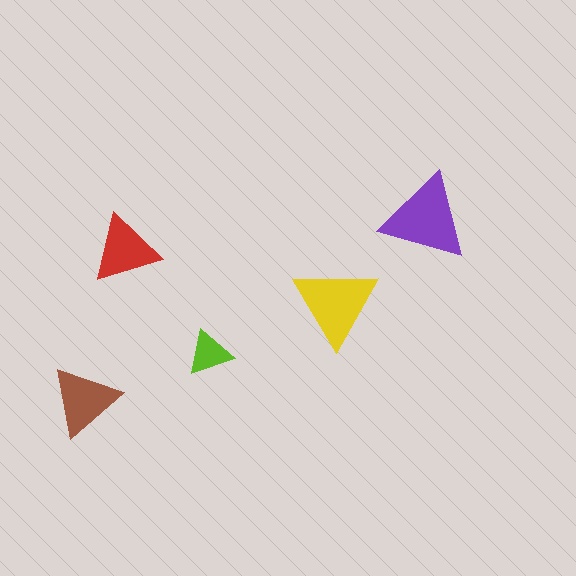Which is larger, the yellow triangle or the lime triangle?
The yellow one.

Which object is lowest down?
The brown triangle is bottommost.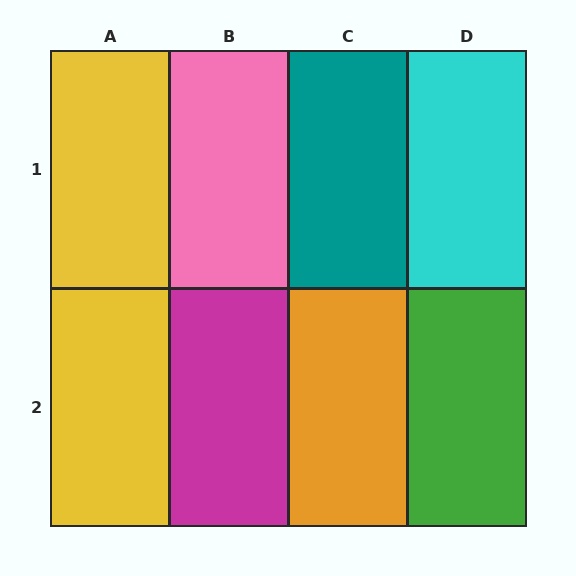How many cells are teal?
1 cell is teal.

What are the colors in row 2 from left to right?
Yellow, magenta, orange, green.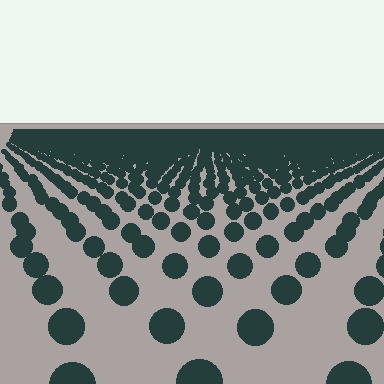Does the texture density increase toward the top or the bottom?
Density increases toward the top.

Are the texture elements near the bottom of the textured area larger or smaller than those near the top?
Larger. Near the bottom, elements are closer to the viewer and appear at a bigger on-screen size.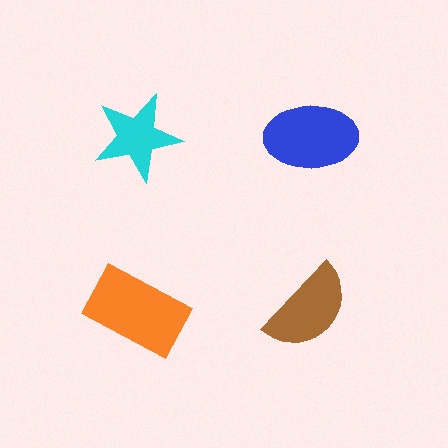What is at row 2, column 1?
An orange rectangle.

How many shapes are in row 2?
2 shapes.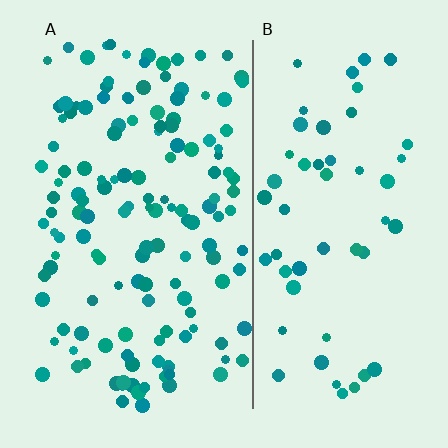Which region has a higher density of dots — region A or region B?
A (the left).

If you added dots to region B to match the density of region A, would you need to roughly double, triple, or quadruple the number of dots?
Approximately triple.